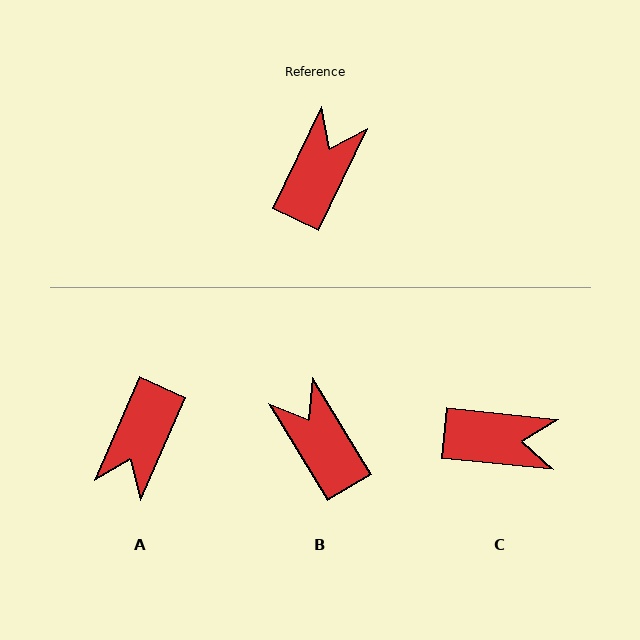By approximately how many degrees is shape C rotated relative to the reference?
Approximately 70 degrees clockwise.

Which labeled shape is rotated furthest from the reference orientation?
A, about 178 degrees away.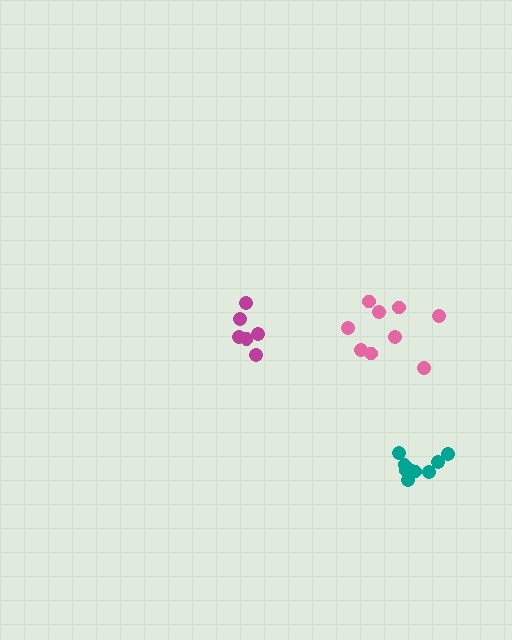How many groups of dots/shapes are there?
There are 3 groups.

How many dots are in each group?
Group 1: 6 dots, Group 2: 10 dots, Group 3: 9 dots (25 total).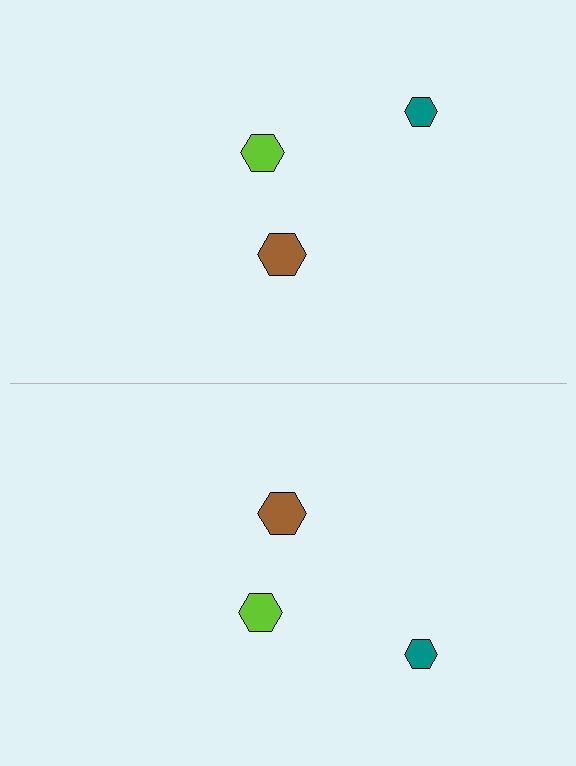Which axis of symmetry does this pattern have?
The pattern has a horizontal axis of symmetry running through the center of the image.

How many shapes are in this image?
There are 6 shapes in this image.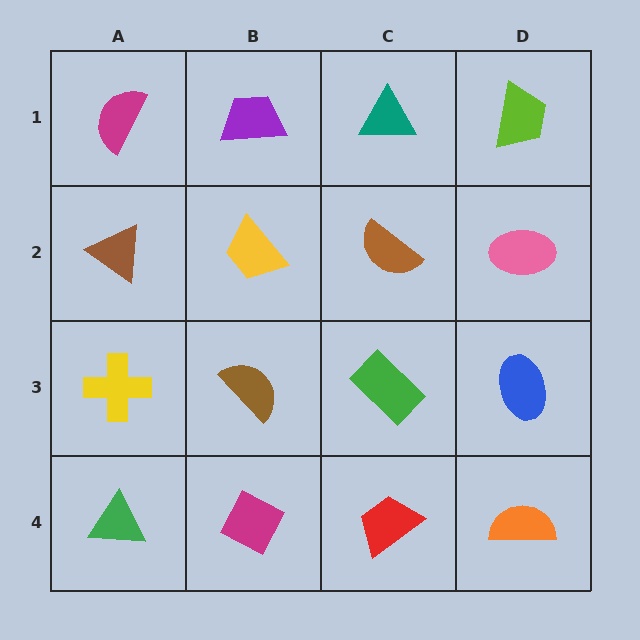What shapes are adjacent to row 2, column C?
A teal triangle (row 1, column C), a green rectangle (row 3, column C), a yellow trapezoid (row 2, column B), a pink ellipse (row 2, column D).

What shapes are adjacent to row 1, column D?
A pink ellipse (row 2, column D), a teal triangle (row 1, column C).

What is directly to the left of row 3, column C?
A brown semicircle.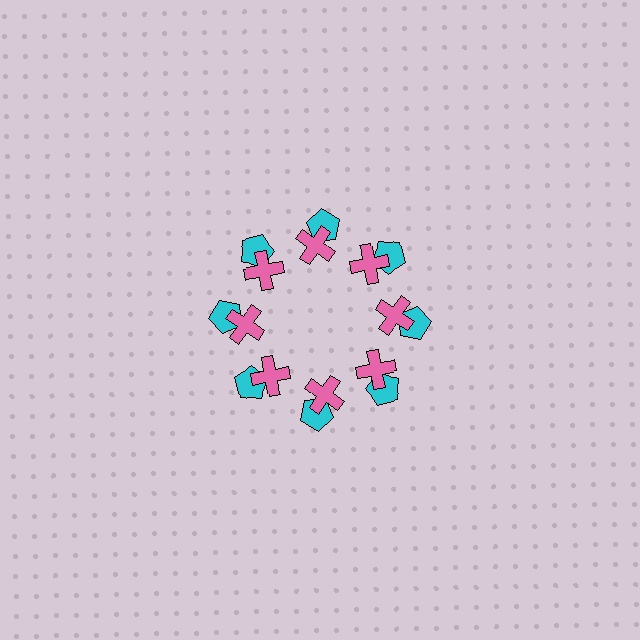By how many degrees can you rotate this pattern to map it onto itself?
The pattern maps onto itself every 45 degrees of rotation.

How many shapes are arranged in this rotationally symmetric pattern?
There are 16 shapes, arranged in 8 groups of 2.